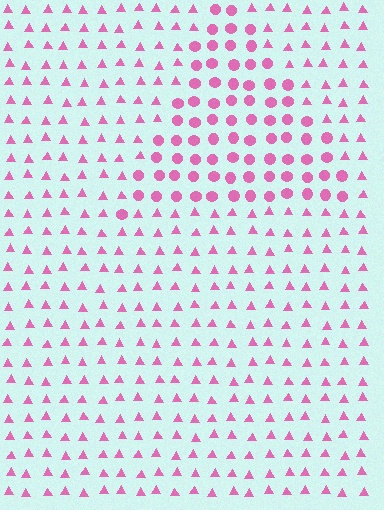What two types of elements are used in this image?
The image uses circles inside the triangle region and triangles outside it.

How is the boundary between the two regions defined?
The boundary is defined by a change in element shape: circles inside vs. triangles outside. All elements share the same color and spacing.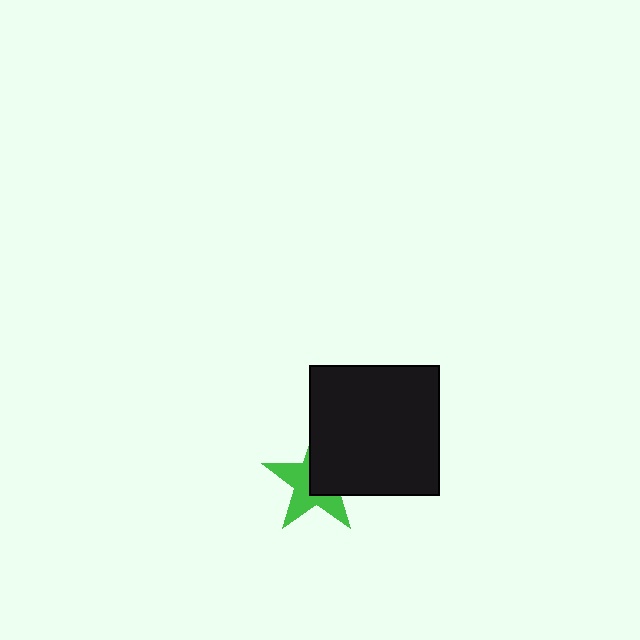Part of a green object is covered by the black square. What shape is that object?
It is a star.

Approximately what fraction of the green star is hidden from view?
Roughly 47% of the green star is hidden behind the black square.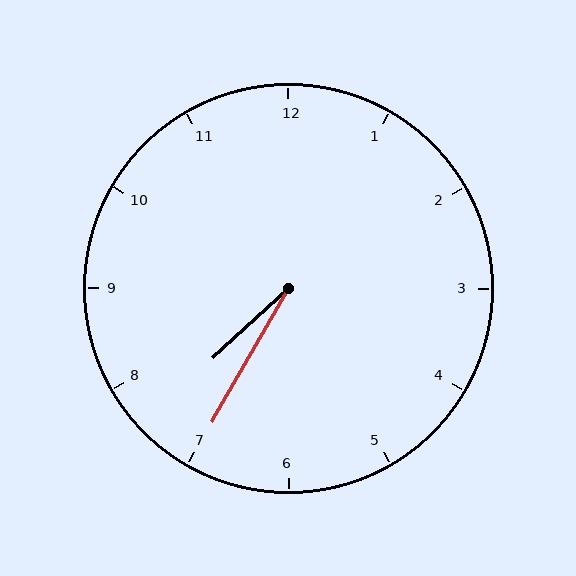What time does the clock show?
7:35.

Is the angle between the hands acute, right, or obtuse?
It is acute.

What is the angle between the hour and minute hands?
Approximately 18 degrees.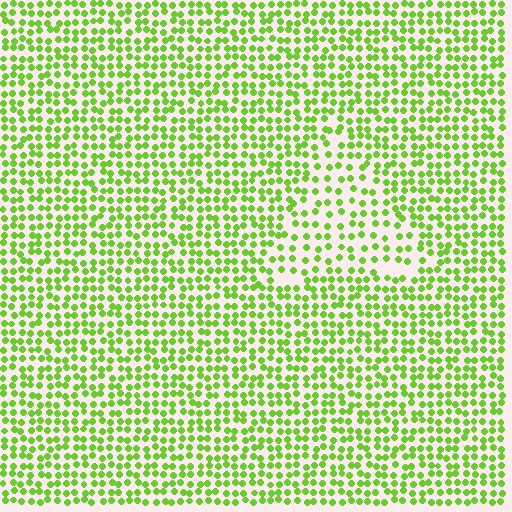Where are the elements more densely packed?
The elements are more densely packed outside the triangle boundary.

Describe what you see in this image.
The image contains small lime elements arranged at two different densities. A triangle-shaped region is visible where the elements are less densely packed than the surrounding area.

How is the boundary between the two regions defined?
The boundary is defined by a change in element density (approximately 1.7x ratio). All elements are the same color, size, and shape.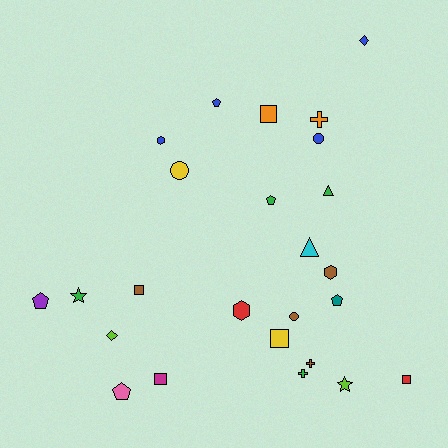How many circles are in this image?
There are 3 circles.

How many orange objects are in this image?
There are 2 orange objects.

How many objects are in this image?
There are 25 objects.